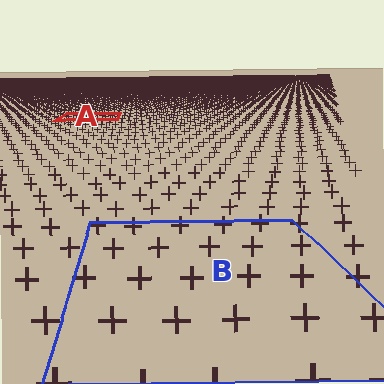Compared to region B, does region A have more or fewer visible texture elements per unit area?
Region A has more texture elements per unit area — they are packed more densely because it is farther away.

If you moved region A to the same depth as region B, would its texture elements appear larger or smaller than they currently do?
They would appear larger. At a closer depth, the same texture elements are projected at a bigger on-screen size.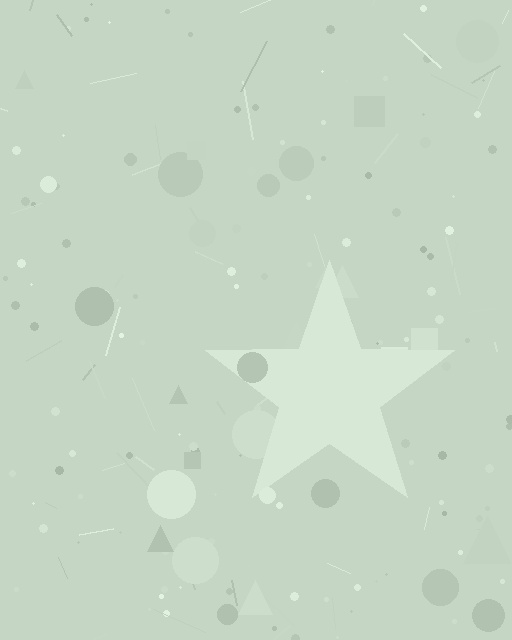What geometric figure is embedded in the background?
A star is embedded in the background.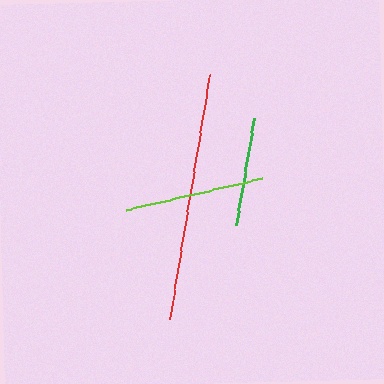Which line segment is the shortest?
The green line is the shortest at approximately 107 pixels.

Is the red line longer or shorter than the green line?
The red line is longer than the green line.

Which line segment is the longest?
The red line is the longest at approximately 247 pixels.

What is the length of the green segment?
The green segment is approximately 107 pixels long.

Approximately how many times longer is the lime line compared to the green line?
The lime line is approximately 1.3 times the length of the green line.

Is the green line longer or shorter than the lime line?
The lime line is longer than the green line.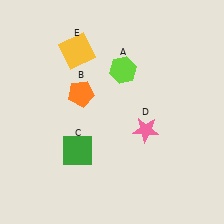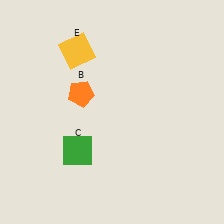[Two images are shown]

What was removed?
The lime hexagon (A), the pink star (D) were removed in Image 2.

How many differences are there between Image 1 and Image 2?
There are 2 differences between the two images.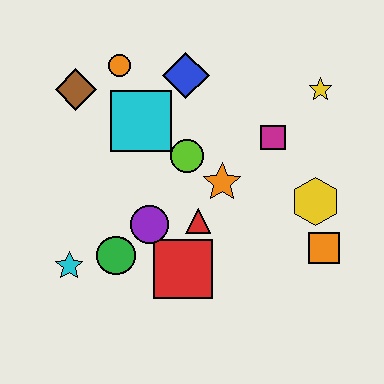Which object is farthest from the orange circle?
The orange square is farthest from the orange circle.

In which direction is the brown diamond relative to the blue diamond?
The brown diamond is to the left of the blue diamond.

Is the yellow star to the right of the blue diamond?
Yes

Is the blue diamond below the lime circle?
No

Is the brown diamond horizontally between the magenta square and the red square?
No